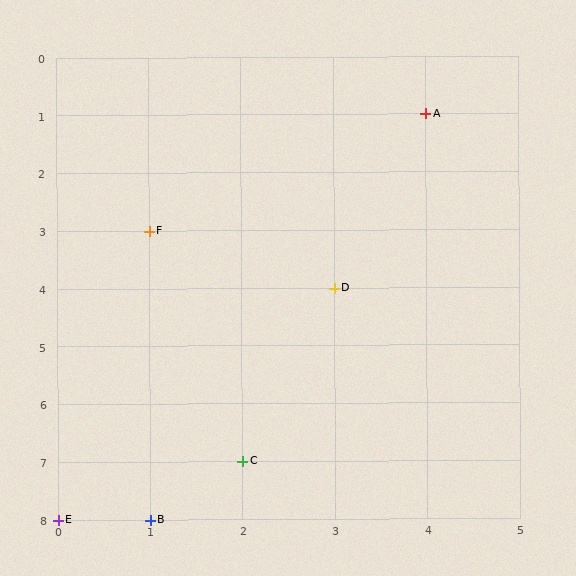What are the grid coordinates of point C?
Point C is at grid coordinates (2, 7).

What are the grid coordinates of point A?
Point A is at grid coordinates (4, 1).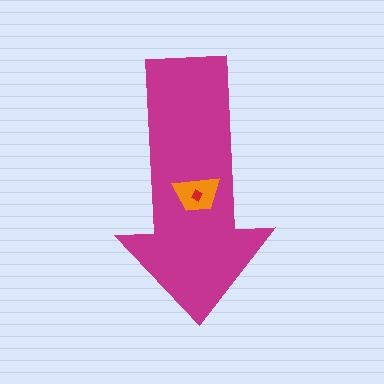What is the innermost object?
The red diamond.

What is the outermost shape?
The magenta arrow.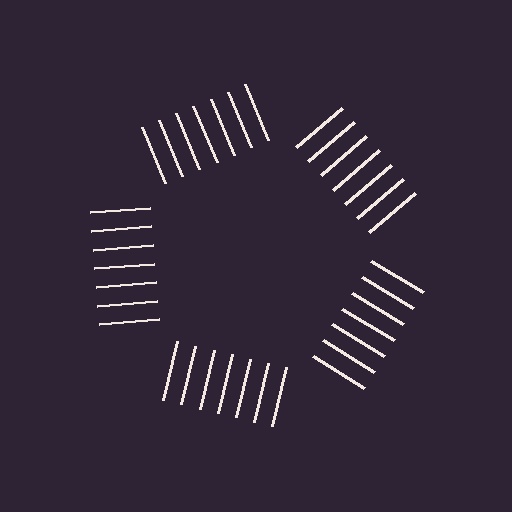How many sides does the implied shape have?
5 sides — the line-ends trace a pentagon.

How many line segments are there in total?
35 — 7 along each of the 5 edges.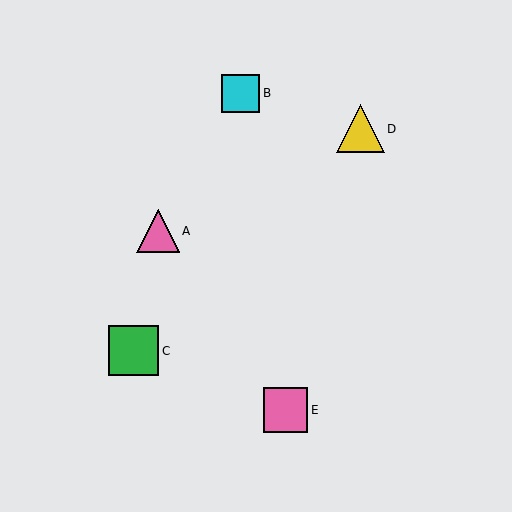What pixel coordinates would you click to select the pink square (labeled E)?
Click at (286, 410) to select the pink square E.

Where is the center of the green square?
The center of the green square is at (134, 351).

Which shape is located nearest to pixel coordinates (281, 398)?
The pink square (labeled E) at (286, 410) is nearest to that location.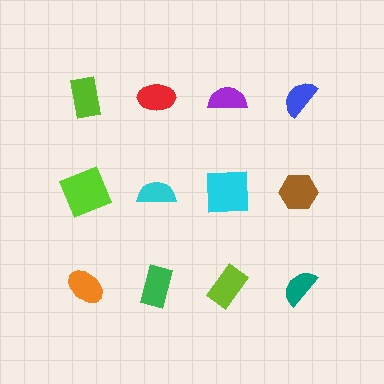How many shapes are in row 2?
4 shapes.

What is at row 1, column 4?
A blue semicircle.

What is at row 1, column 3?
A purple semicircle.